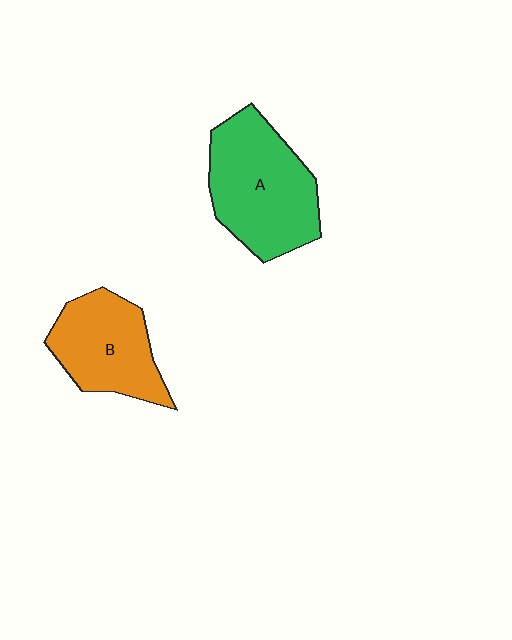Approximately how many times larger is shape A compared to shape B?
Approximately 1.3 times.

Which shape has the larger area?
Shape A (green).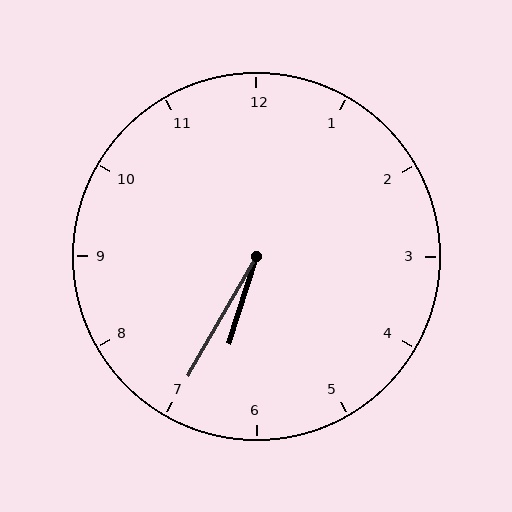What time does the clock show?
6:35.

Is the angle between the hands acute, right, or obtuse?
It is acute.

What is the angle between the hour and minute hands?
Approximately 12 degrees.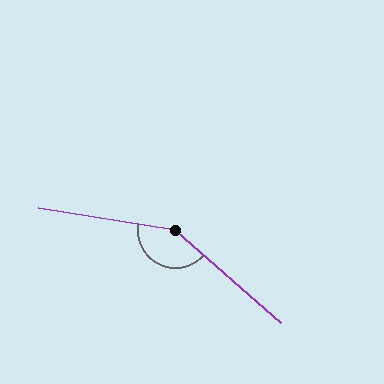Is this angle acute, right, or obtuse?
It is obtuse.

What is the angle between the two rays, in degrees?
Approximately 148 degrees.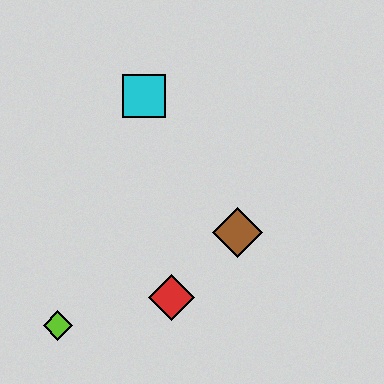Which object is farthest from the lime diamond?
The cyan square is farthest from the lime diamond.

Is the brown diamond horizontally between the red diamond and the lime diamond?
No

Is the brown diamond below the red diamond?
No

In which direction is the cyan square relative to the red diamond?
The cyan square is above the red diamond.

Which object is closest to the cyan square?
The brown diamond is closest to the cyan square.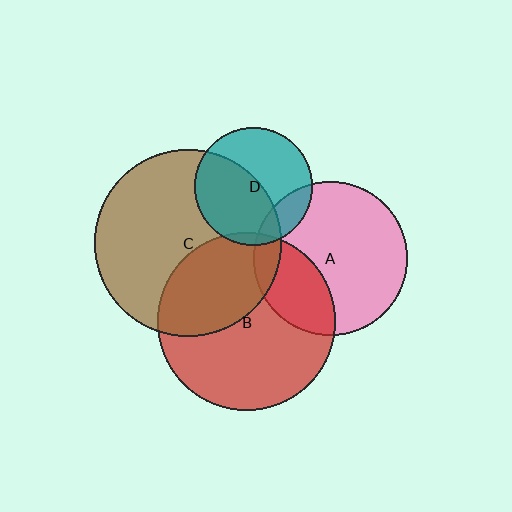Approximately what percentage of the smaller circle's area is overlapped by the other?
Approximately 5%.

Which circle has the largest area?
Circle C (brown).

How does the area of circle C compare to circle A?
Approximately 1.5 times.